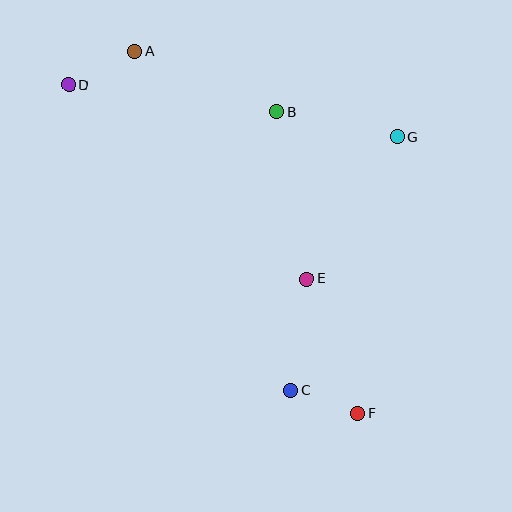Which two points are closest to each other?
Points C and F are closest to each other.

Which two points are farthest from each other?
Points D and F are farthest from each other.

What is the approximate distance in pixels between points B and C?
The distance between B and C is approximately 279 pixels.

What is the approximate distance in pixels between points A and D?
The distance between A and D is approximately 74 pixels.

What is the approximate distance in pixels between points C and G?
The distance between C and G is approximately 274 pixels.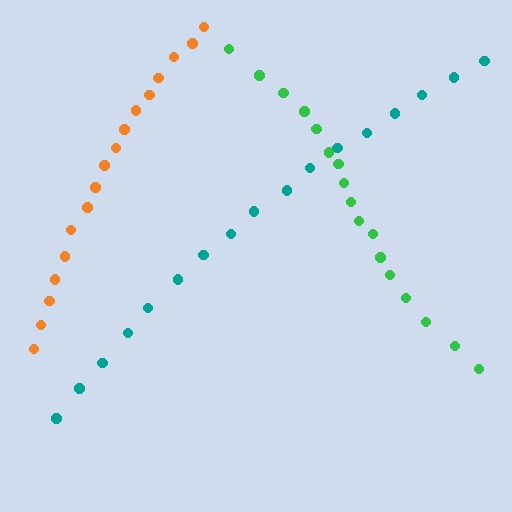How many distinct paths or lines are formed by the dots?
There are 3 distinct paths.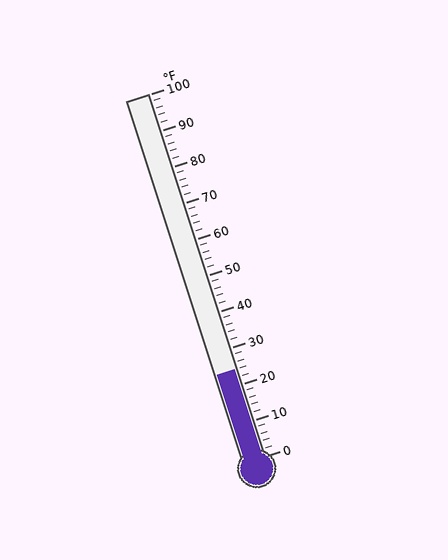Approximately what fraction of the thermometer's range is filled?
The thermometer is filled to approximately 25% of its range.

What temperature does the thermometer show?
The thermometer shows approximately 24°F.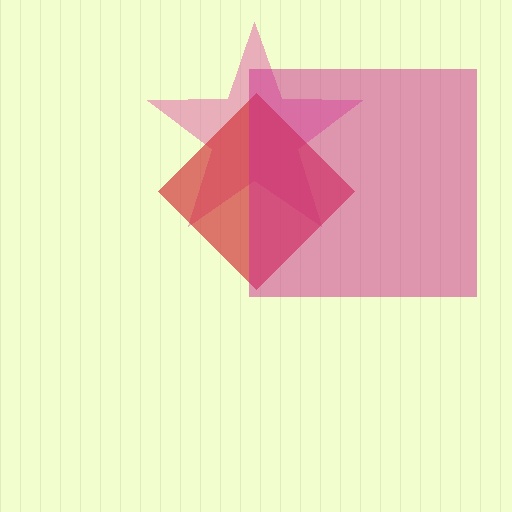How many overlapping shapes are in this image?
There are 3 overlapping shapes in the image.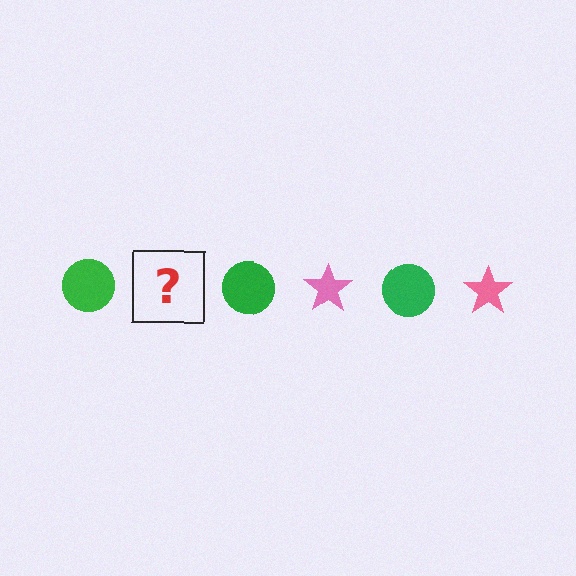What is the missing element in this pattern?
The missing element is a pink star.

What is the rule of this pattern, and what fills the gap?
The rule is that the pattern alternates between green circle and pink star. The gap should be filled with a pink star.